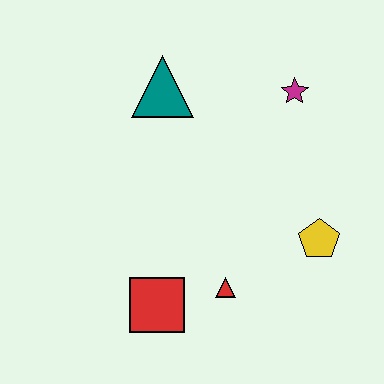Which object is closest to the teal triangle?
The magenta star is closest to the teal triangle.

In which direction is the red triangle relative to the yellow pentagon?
The red triangle is to the left of the yellow pentagon.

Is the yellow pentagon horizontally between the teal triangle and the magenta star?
No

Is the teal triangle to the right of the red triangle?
No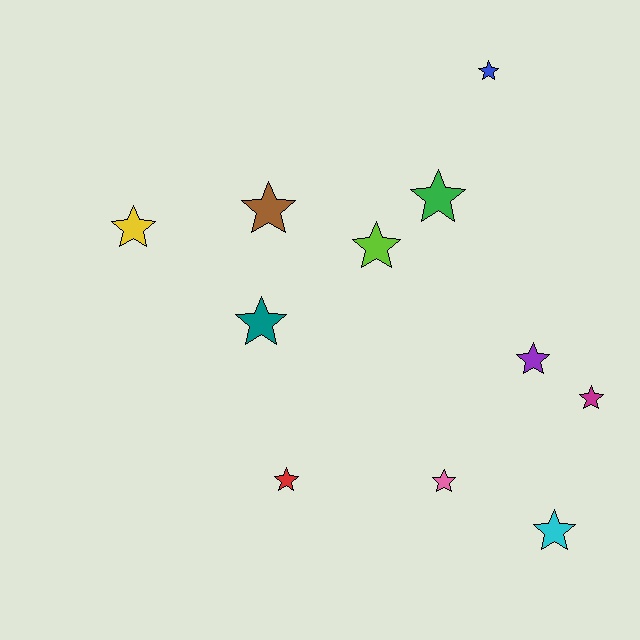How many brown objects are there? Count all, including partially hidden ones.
There is 1 brown object.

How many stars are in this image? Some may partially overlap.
There are 11 stars.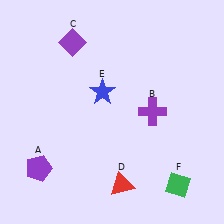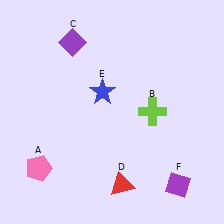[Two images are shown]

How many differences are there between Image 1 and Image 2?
There are 3 differences between the two images.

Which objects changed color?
A changed from purple to pink. B changed from purple to lime. F changed from green to purple.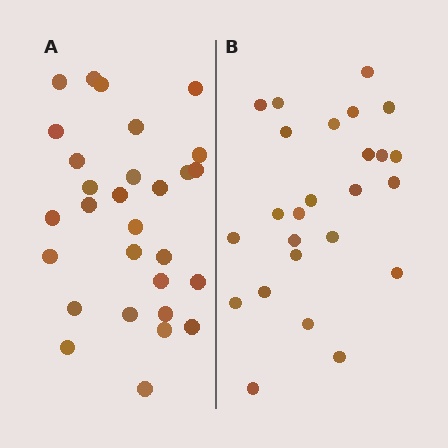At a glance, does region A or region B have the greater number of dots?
Region A (the left region) has more dots.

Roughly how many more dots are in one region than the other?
Region A has about 4 more dots than region B.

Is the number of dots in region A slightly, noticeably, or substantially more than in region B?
Region A has only slightly more — the two regions are fairly close. The ratio is roughly 1.2 to 1.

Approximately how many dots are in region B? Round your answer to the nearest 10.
About 20 dots. (The exact count is 25, which rounds to 20.)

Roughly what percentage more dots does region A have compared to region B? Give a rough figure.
About 15% more.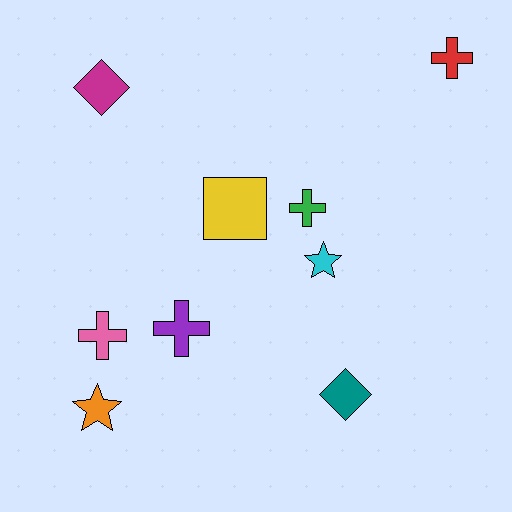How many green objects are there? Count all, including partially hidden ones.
There is 1 green object.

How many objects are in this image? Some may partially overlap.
There are 9 objects.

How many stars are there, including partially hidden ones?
There are 2 stars.